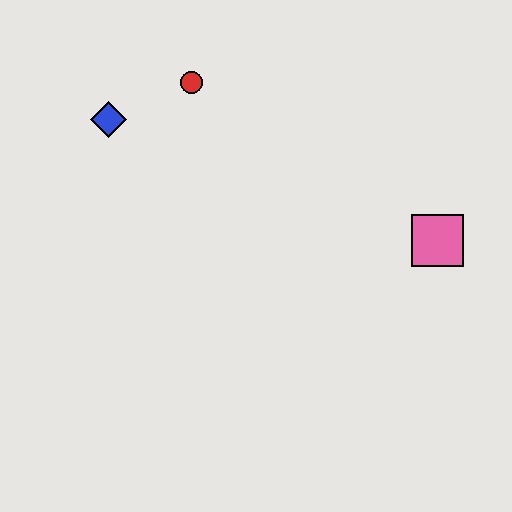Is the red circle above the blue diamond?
Yes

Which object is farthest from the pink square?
The blue diamond is farthest from the pink square.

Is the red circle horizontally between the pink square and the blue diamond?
Yes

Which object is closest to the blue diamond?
The red circle is closest to the blue diamond.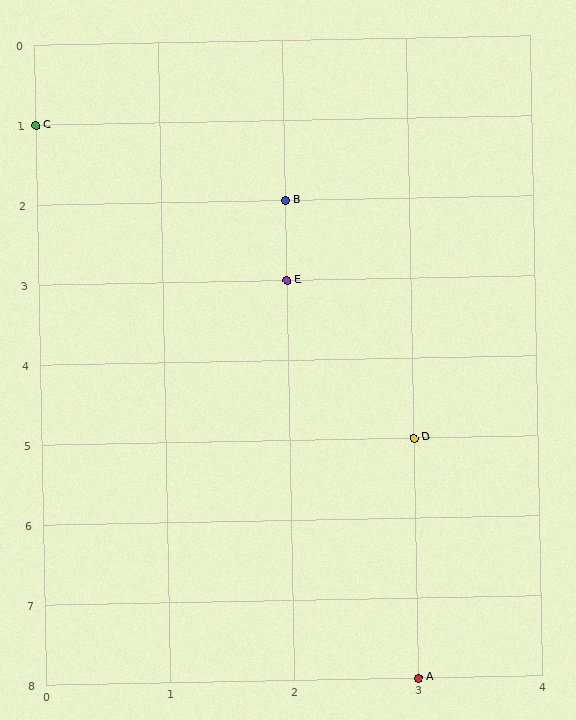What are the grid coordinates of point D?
Point D is at grid coordinates (3, 5).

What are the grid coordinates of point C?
Point C is at grid coordinates (0, 1).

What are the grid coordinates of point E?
Point E is at grid coordinates (2, 3).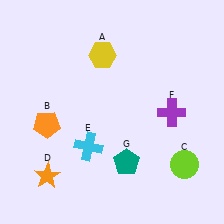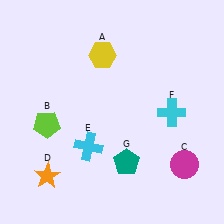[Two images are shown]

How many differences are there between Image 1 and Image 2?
There are 3 differences between the two images.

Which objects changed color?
B changed from orange to lime. C changed from lime to magenta. F changed from purple to cyan.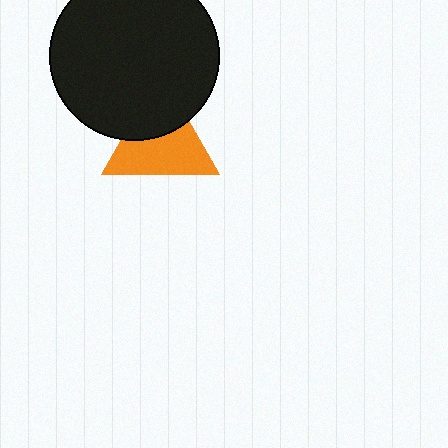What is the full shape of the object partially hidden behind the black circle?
The partially hidden object is an orange triangle.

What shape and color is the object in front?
The object in front is a black circle.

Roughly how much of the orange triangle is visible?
About half of it is visible (roughly 62%).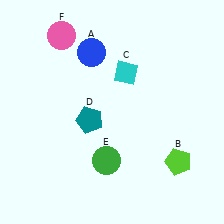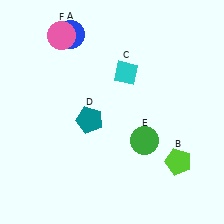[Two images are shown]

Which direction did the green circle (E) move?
The green circle (E) moved right.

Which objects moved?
The objects that moved are: the blue circle (A), the green circle (E).